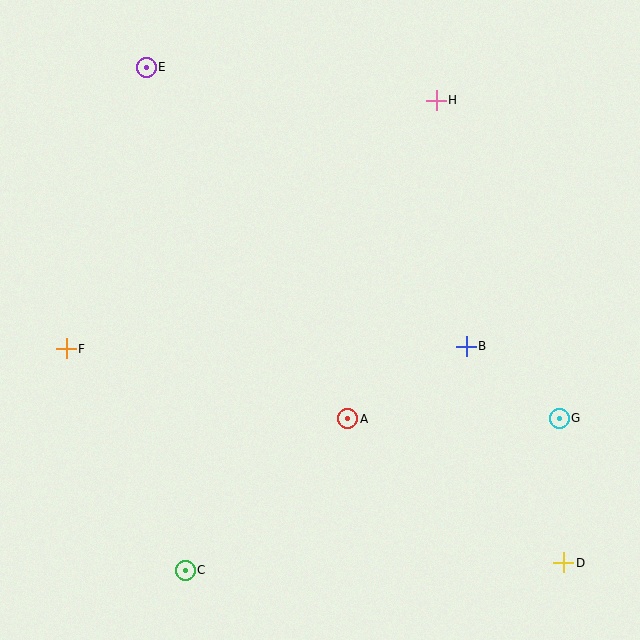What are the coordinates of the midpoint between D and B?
The midpoint between D and B is at (515, 454).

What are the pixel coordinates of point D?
Point D is at (564, 563).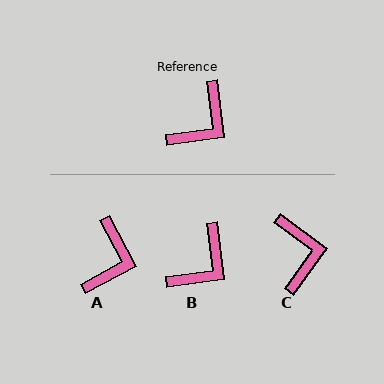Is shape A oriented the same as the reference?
No, it is off by about 21 degrees.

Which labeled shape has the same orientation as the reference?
B.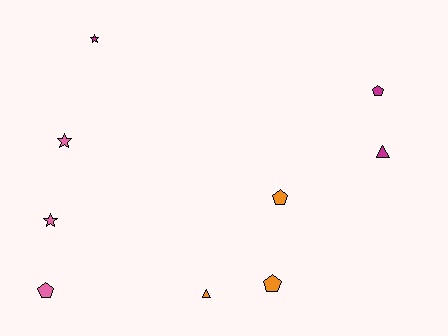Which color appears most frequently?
Orange, with 3 objects.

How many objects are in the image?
There are 9 objects.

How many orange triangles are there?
There is 1 orange triangle.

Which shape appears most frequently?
Pentagon, with 4 objects.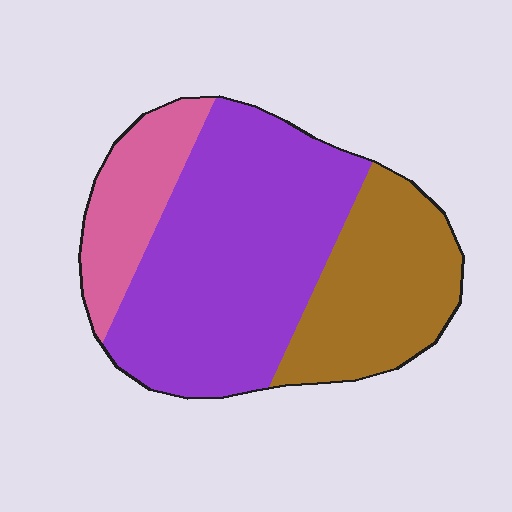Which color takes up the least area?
Pink, at roughly 15%.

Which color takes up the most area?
Purple, at roughly 55%.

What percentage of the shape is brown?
Brown takes up about one quarter (1/4) of the shape.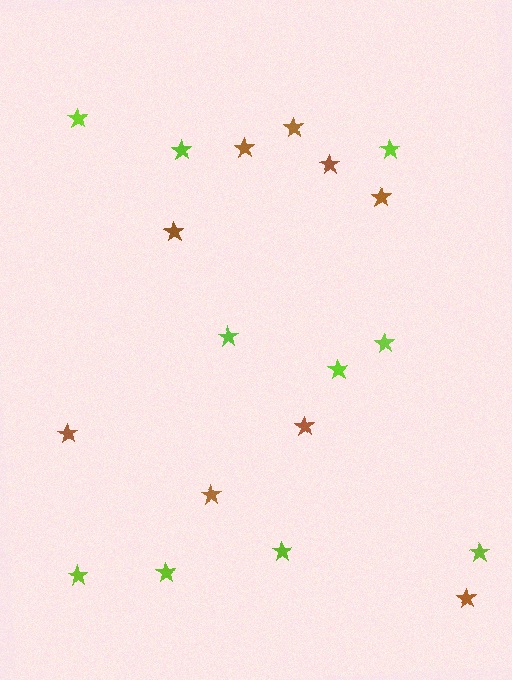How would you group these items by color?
There are 2 groups: one group of brown stars (9) and one group of lime stars (10).